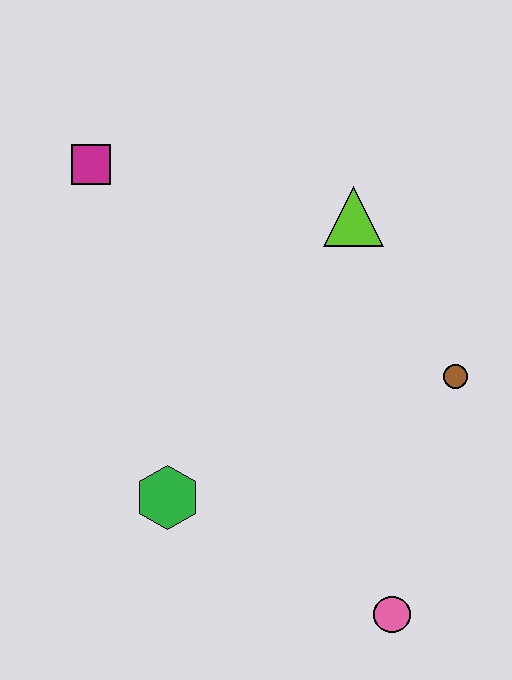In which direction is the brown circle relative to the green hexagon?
The brown circle is to the right of the green hexagon.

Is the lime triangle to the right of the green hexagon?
Yes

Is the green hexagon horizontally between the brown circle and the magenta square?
Yes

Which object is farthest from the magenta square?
The pink circle is farthest from the magenta square.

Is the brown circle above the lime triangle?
No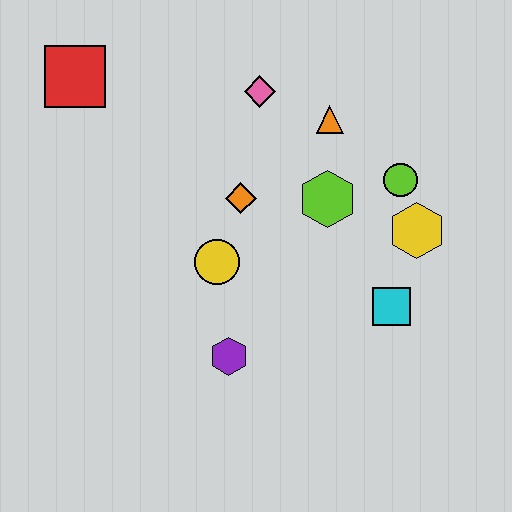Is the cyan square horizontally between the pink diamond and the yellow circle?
No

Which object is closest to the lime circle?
The yellow hexagon is closest to the lime circle.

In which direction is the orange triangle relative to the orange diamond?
The orange triangle is to the right of the orange diamond.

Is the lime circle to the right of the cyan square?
Yes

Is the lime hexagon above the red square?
No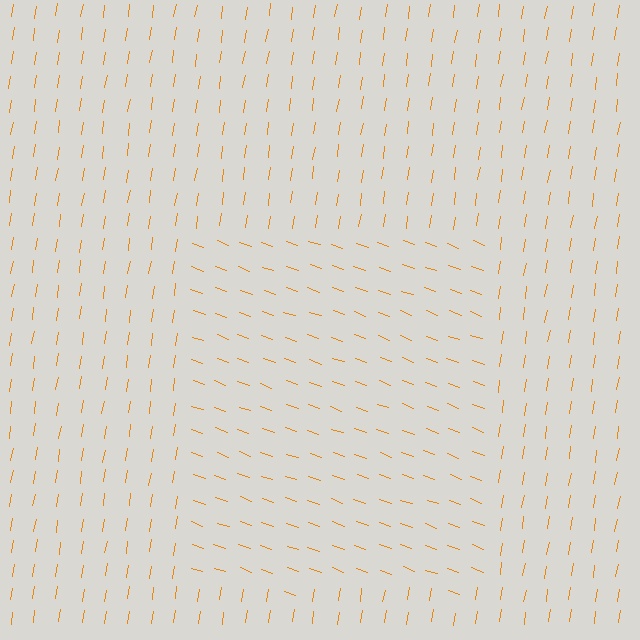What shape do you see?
I see a rectangle.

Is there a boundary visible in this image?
Yes, there is a texture boundary formed by a change in line orientation.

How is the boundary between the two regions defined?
The boundary is defined purely by a change in line orientation (approximately 79 degrees difference). All lines are the same color and thickness.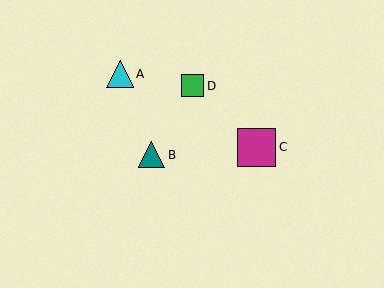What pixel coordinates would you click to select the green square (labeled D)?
Click at (192, 86) to select the green square D.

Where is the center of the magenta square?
The center of the magenta square is at (257, 147).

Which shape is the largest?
The magenta square (labeled C) is the largest.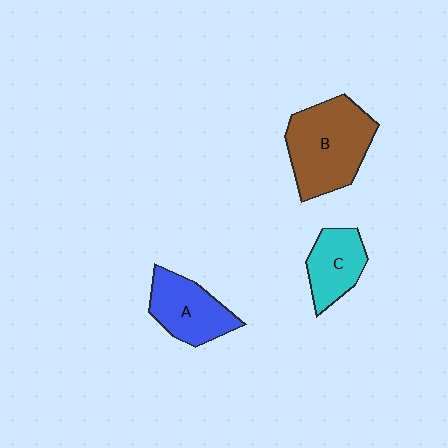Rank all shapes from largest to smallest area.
From largest to smallest: B (brown), A (blue), C (cyan).